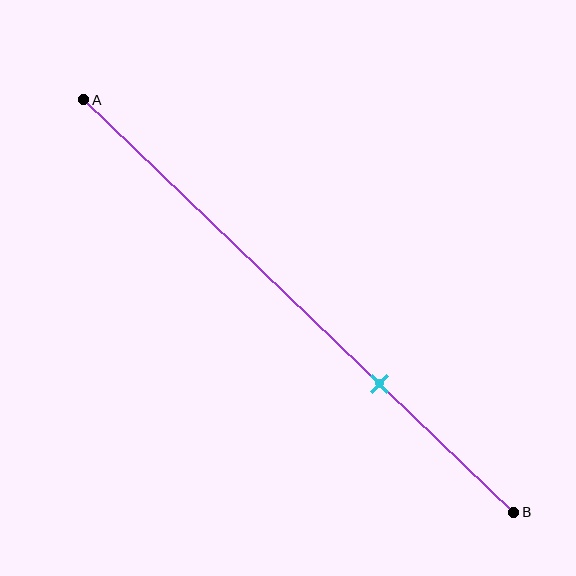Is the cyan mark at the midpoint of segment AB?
No, the mark is at about 70% from A, not at the 50% midpoint.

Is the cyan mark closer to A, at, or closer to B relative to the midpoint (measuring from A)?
The cyan mark is closer to point B than the midpoint of segment AB.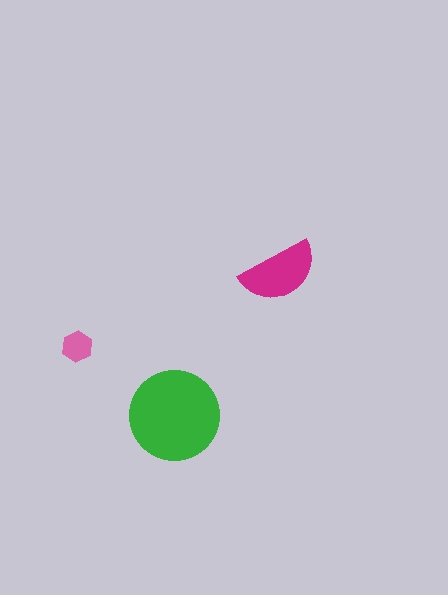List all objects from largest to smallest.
The green circle, the magenta semicircle, the pink hexagon.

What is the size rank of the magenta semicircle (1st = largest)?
2nd.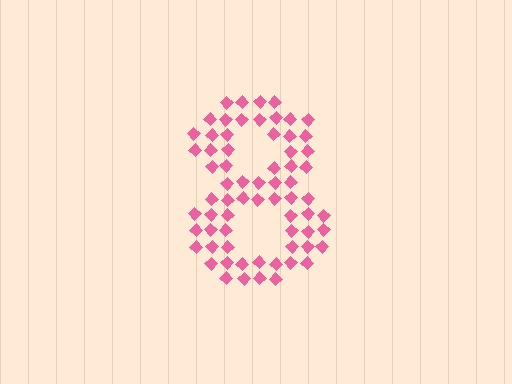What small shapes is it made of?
It is made of small diamonds.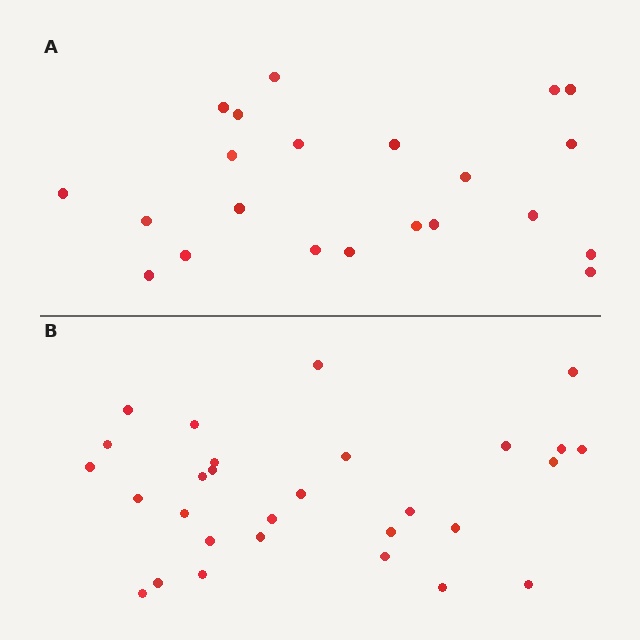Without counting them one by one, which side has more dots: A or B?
Region B (the bottom region) has more dots.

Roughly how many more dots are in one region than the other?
Region B has roughly 8 or so more dots than region A.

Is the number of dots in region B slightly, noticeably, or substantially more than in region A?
Region B has noticeably more, but not dramatically so. The ratio is roughly 1.3 to 1.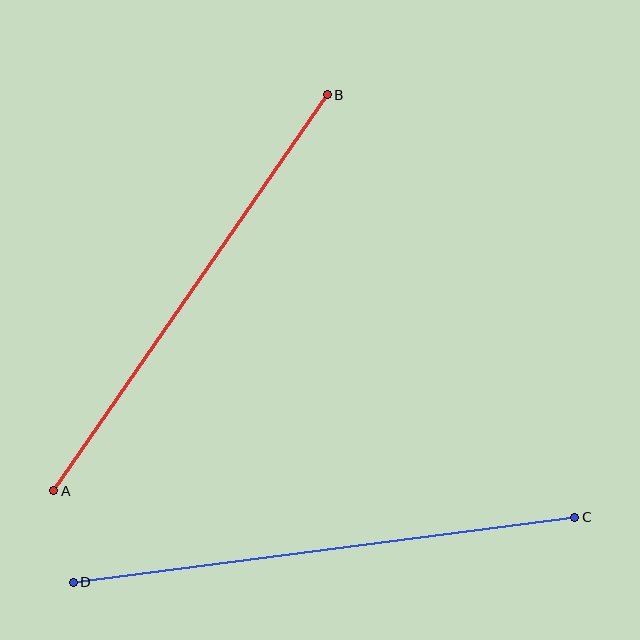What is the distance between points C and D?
The distance is approximately 506 pixels.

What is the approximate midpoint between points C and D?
The midpoint is at approximately (324, 550) pixels.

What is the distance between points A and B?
The distance is approximately 481 pixels.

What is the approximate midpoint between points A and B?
The midpoint is at approximately (191, 293) pixels.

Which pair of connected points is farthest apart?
Points C and D are farthest apart.